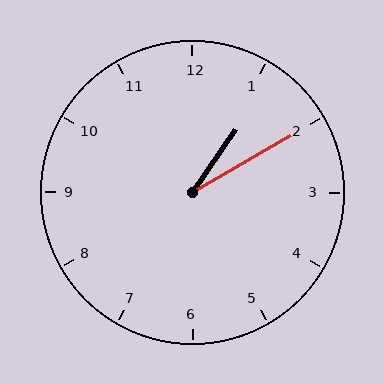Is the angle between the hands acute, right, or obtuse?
It is acute.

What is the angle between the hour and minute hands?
Approximately 25 degrees.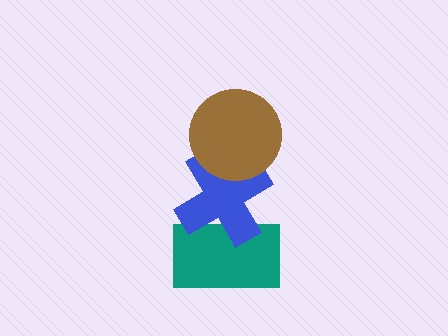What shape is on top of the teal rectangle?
The blue cross is on top of the teal rectangle.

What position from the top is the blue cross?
The blue cross is 2nd from the top.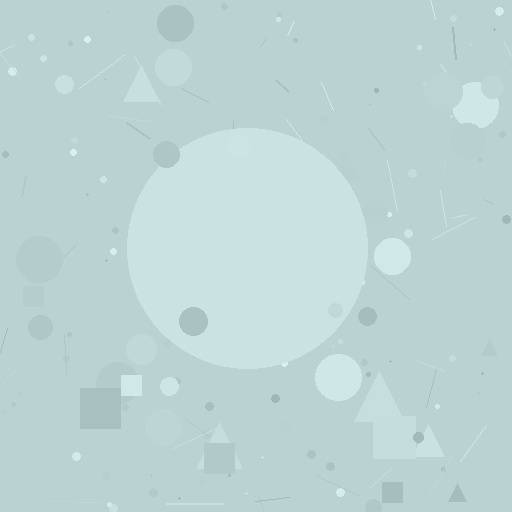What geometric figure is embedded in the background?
A circle is embedded in the background.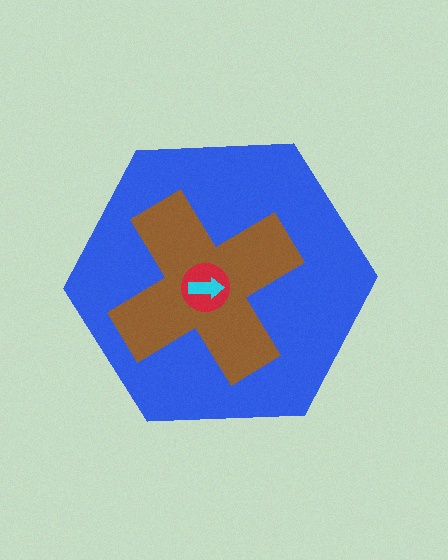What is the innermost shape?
The cyan arrow.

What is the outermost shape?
The blue hexagon.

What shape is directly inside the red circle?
The cyan arrow.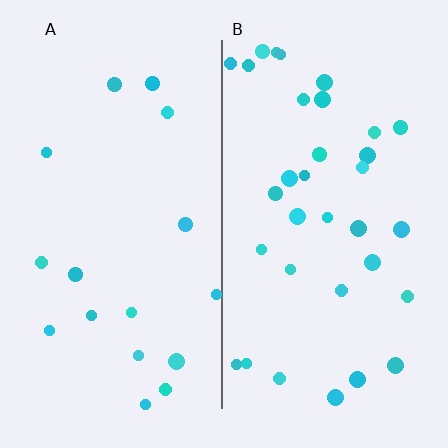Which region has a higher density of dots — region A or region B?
B (the right).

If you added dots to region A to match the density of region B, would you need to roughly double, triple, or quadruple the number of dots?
Approximately double.